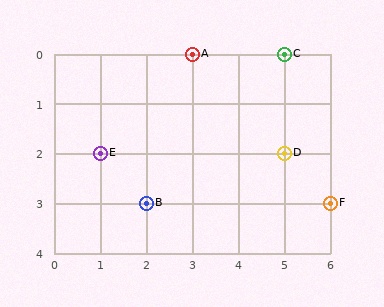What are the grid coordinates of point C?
Point C is at grid coordinates (5, 0).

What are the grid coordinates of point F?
Point F is at grid coordinates (6, 3).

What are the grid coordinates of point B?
Point B is at grid coordinates (2, 3).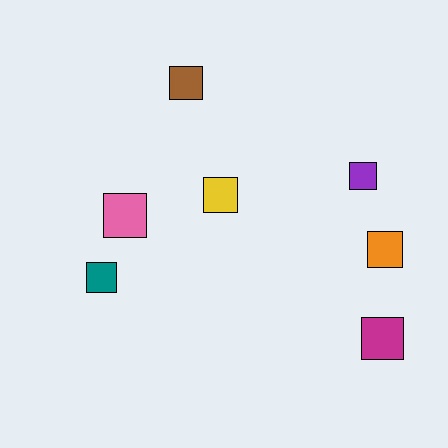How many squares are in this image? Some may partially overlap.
There are 7 squares.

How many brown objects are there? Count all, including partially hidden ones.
There is 1 brown object.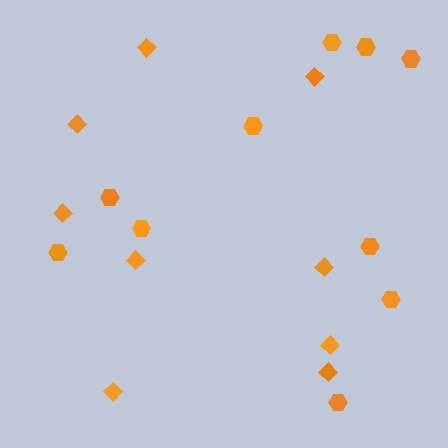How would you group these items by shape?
There are 2 groups: one group of hexagons (10) and one group of diamonds (9).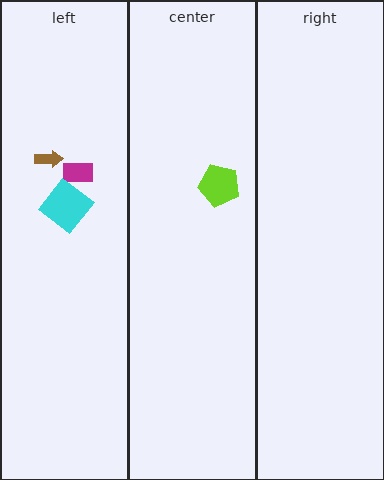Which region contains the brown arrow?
The left region.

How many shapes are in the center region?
1.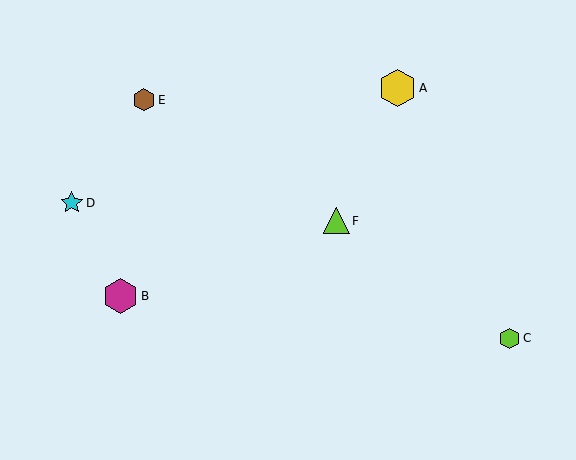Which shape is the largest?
The yellow hexagon (labeled A) is the largest.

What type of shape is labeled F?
Shape F is a lime triangle.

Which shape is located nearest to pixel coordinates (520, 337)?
The lime hexagon (labeled C) at (510, 338) is nearest to that location.